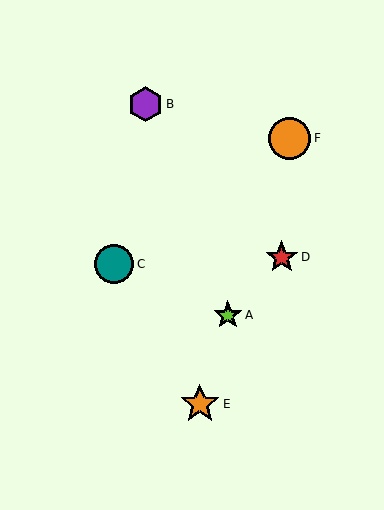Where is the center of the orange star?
The center of the orange star is at (200, 404).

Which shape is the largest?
The orange circle (labeled F) is the largest.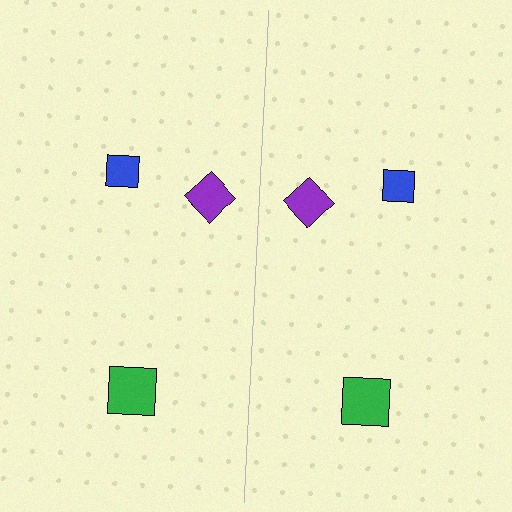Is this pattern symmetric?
Yes, this pattern has bilateral (reflection) symmetry.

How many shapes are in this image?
There are 6 shapes in this image.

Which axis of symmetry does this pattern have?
The pattern has a vertical axis of symmetry running through the center of the image.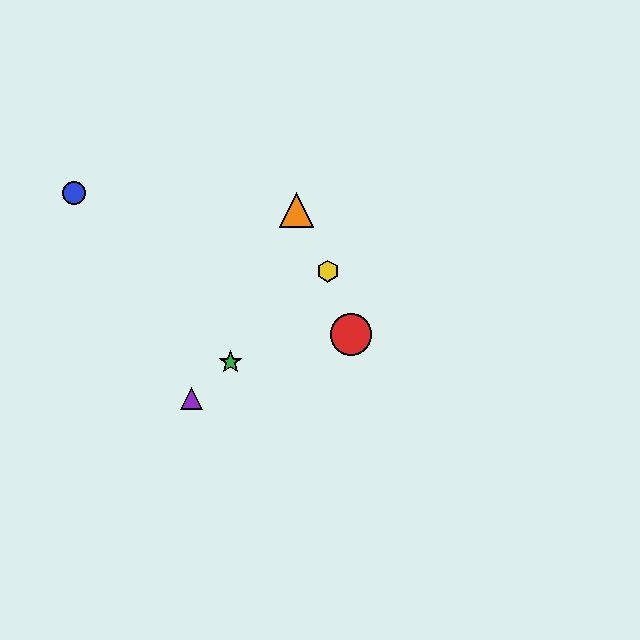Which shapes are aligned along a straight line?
The green star, the yellow hexagon, the purple triangle are aligned along a straight line.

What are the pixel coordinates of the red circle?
The red circle is at (351, 335).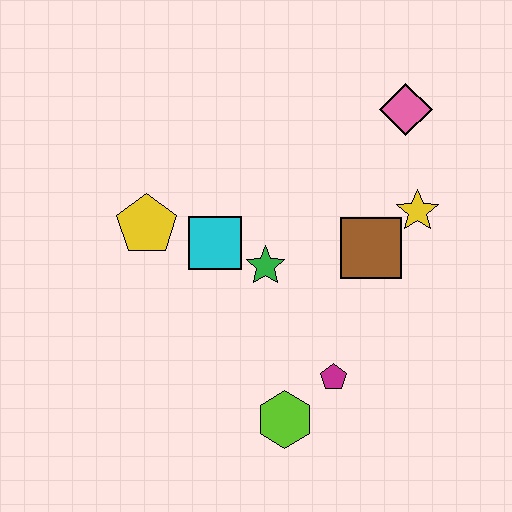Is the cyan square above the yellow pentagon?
No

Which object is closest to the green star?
The cyan square is closest to the green star.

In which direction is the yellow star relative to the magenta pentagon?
The yellow star is above the magenta pentagon.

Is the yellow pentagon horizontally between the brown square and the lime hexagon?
No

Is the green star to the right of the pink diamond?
No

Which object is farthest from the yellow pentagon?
The pink diamond is farthest from the yellow pentagon.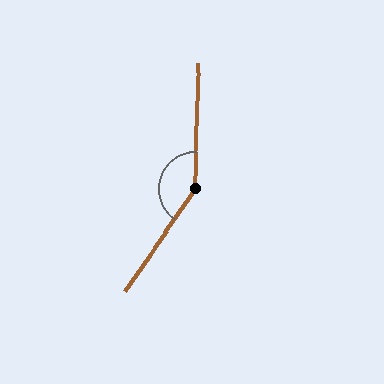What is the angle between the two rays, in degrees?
Approximately 147 degrees.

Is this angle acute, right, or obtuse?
It is obtuse.